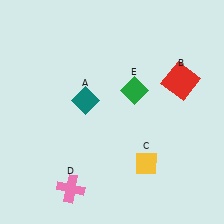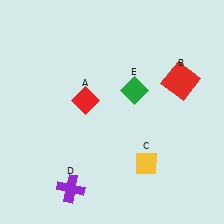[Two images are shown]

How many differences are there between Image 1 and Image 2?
There are 2 differences between the two images.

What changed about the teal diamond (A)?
In Image 1, A is teal. In Image 2, it changed to red.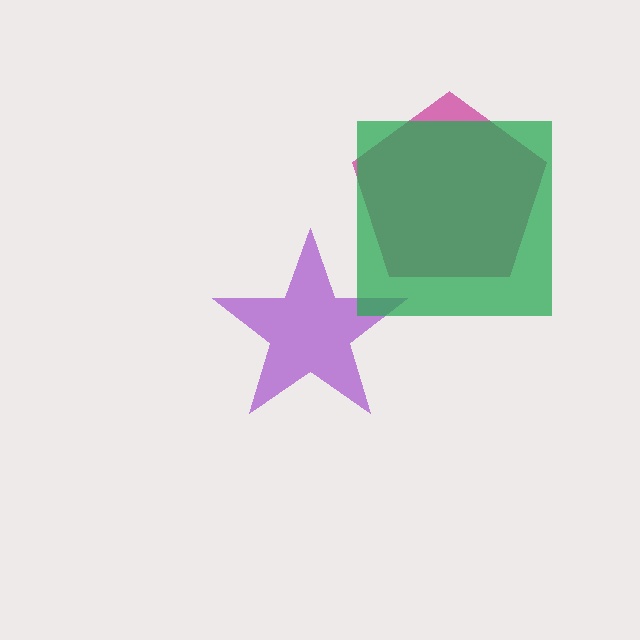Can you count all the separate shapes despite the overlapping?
Yes, there are 3 separate shapes.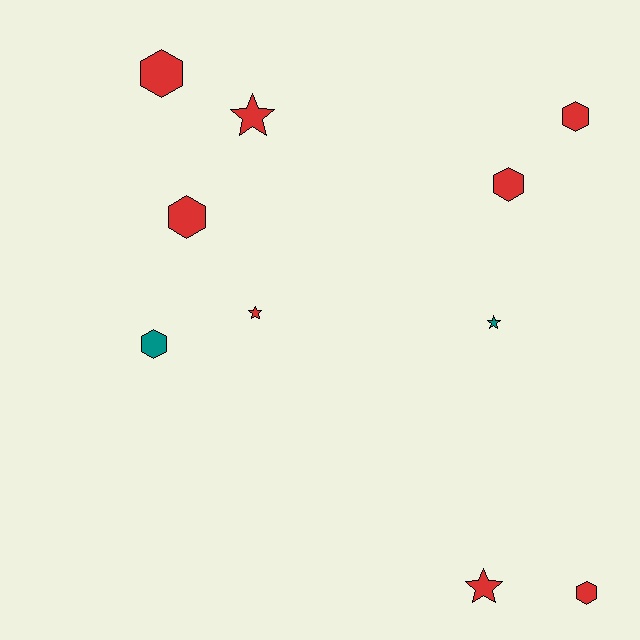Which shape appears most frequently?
Hexagon, with 6 objects.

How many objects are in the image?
There are 10 objects.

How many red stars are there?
There are 3 red stars.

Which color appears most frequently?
Red, with 8 objects.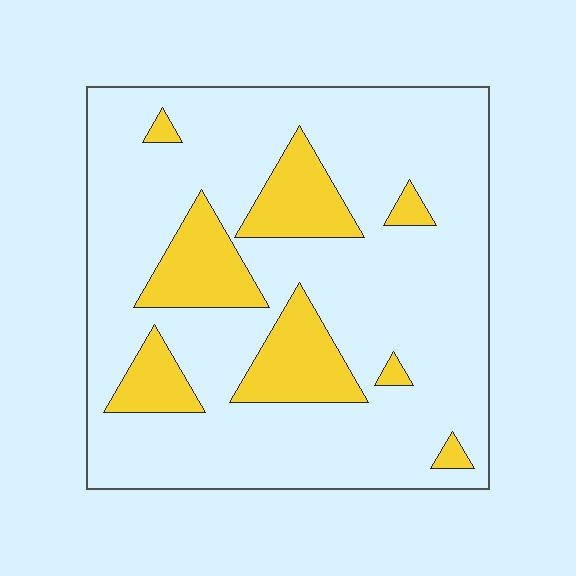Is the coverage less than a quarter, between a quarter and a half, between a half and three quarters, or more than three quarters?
Less than a quarter.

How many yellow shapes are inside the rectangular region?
8.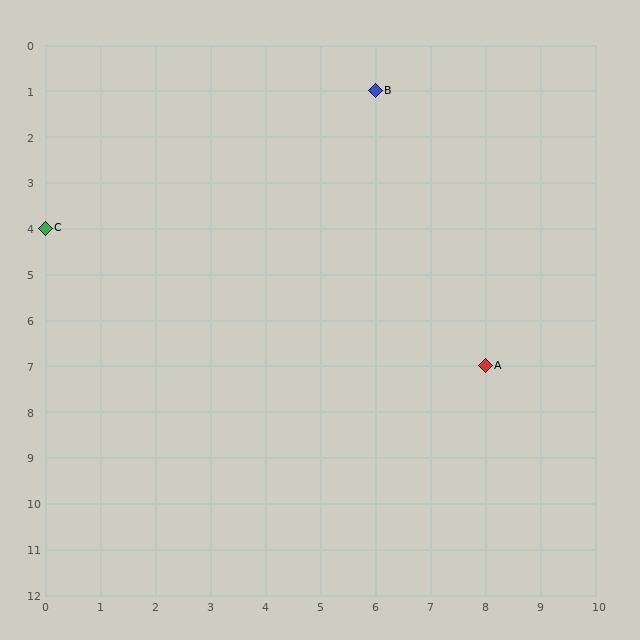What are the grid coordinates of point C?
Point C is at grid coordinates (0, 4).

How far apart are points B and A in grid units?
Points B and A are 2 columns and 6 rows apart (about 6.3 grid units diagonally).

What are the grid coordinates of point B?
Point B is at grid coordinates (6, 1).